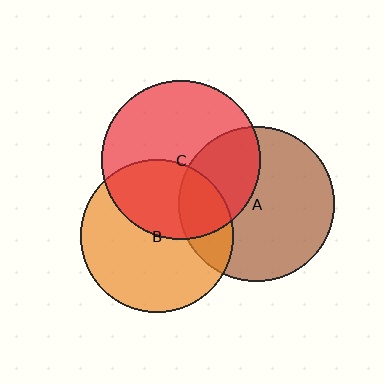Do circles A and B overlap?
Yes.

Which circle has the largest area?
Circle C (red).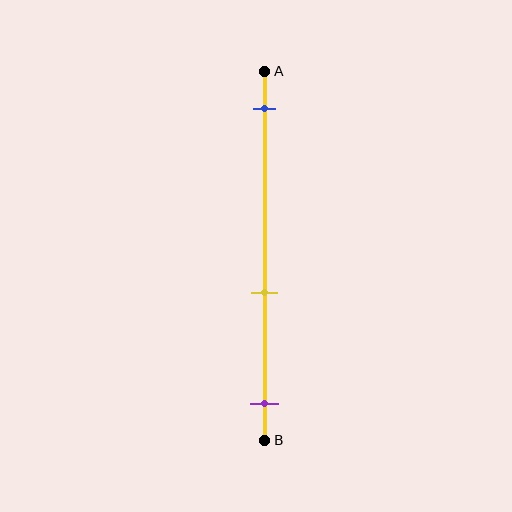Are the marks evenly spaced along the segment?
No, the marks are not evenly spaced.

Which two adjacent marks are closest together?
The yellow and purple marks are the closest adjacent pair.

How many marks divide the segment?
There are 3 marks dividing the segment.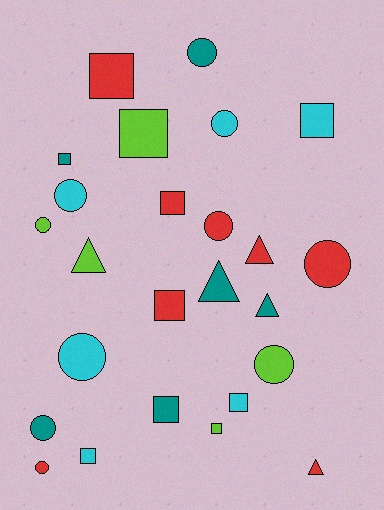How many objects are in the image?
There are 25 objects.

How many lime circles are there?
There are 2 lime circles.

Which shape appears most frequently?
Circle, with 10 objects.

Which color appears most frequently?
Red, with 8 objects.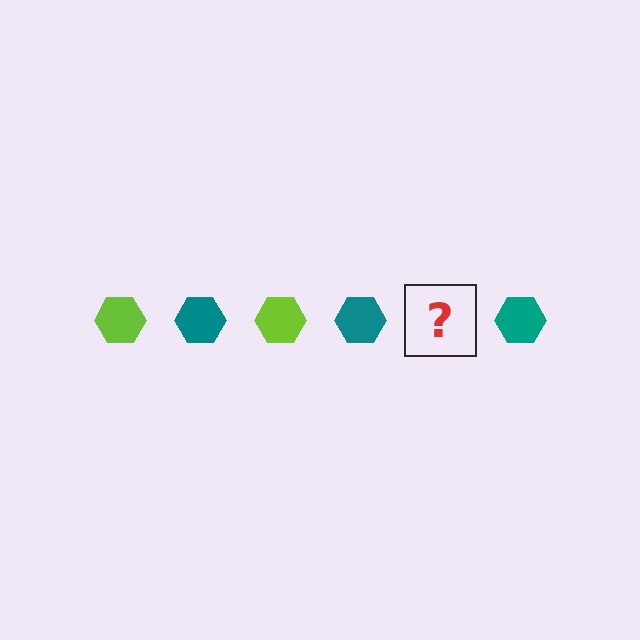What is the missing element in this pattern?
The missing element is a lime hexagon.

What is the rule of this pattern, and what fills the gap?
The rule is that the pattern cycles through lime, teal hexagons. The gap should be filled with a lime hexagon.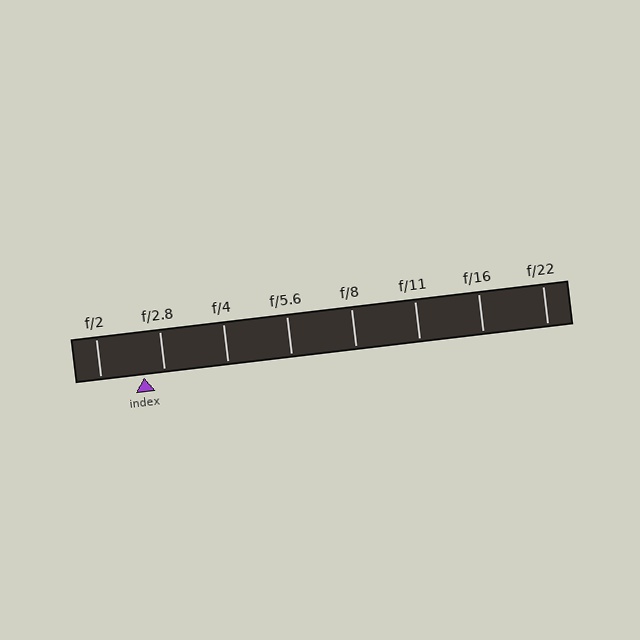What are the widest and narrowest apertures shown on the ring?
The widest aperture shown is f/2 and the narrowest is f/22.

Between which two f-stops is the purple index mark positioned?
The index mark is between f/2 and f/2.8.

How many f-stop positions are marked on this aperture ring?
There are 8 f-stop positions marked.